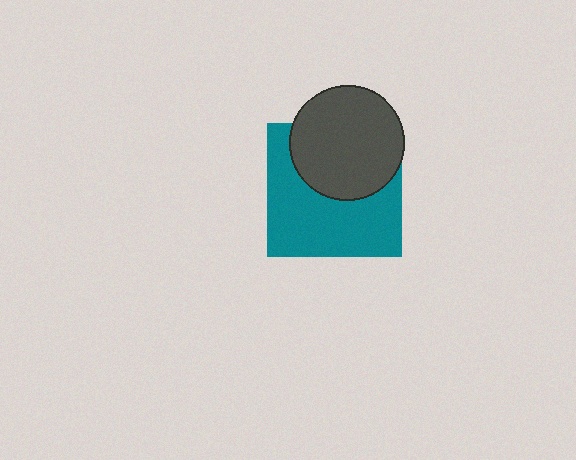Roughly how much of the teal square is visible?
About half of it is visible (roughly 59%).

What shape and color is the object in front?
The object in front is a dark gray circle.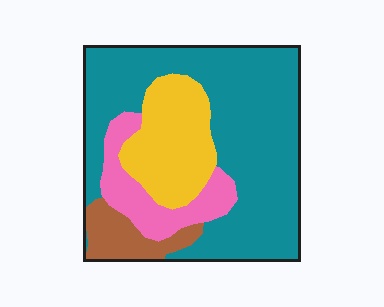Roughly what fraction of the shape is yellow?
Yellow takes up about one fifth (1/5) of the shape.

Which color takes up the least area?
Brown, at roughly 10%.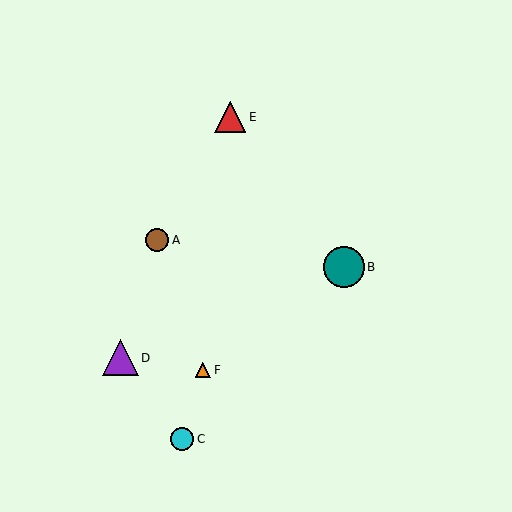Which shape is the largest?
The teal circle (labeled B) is the largest.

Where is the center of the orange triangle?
The center of the orange triangle is at (203, 370).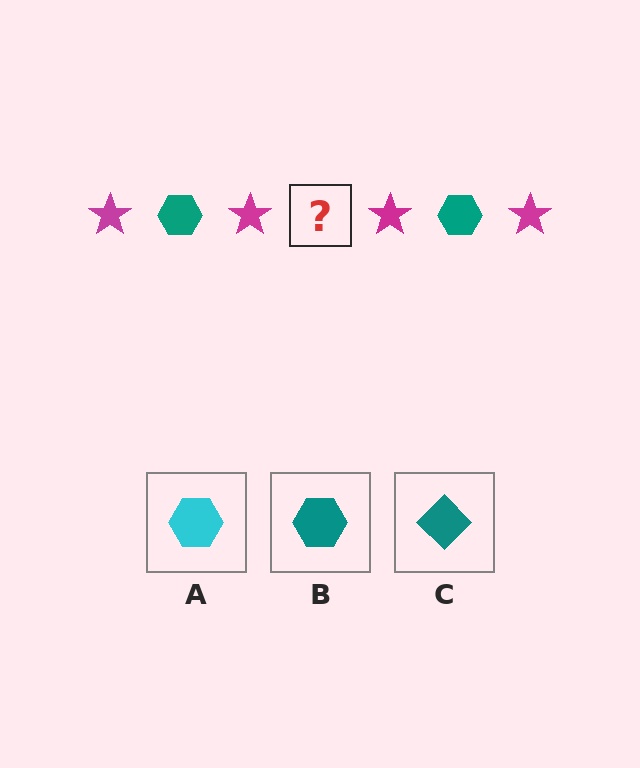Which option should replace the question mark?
Option B.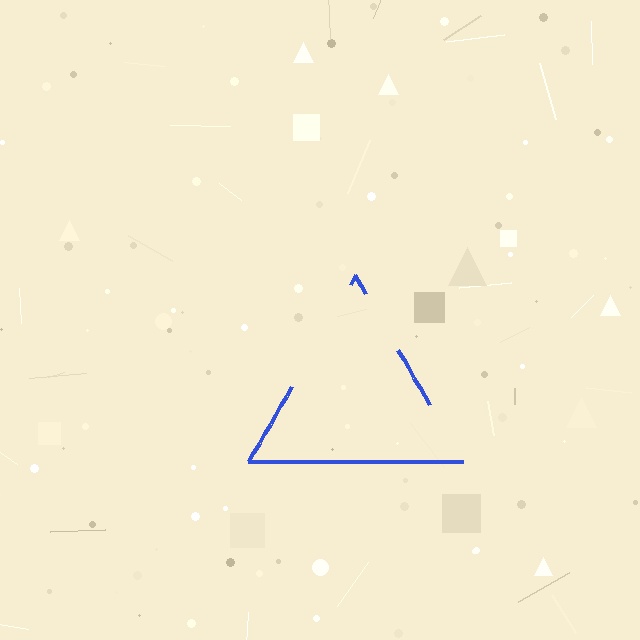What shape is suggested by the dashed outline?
The dashed outline suggests a triangle.